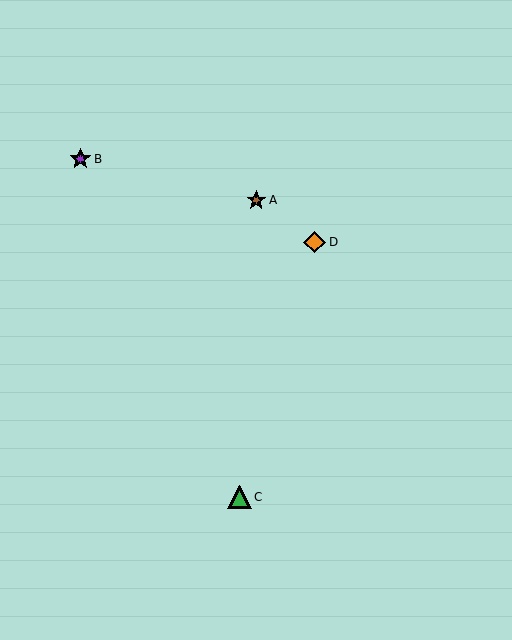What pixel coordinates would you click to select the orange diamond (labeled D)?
Click at (315, 242) to select the orange diamond D.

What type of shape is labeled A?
Shape A is a brown star.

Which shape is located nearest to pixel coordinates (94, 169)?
The purple star (labeled B) at (80, 159) is nearest to that location.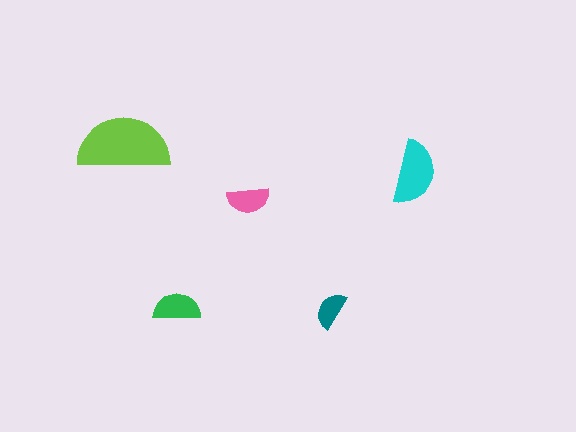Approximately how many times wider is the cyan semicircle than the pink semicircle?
About 1.5 times wider.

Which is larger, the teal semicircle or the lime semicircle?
The lime one.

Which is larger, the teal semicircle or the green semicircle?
The green one.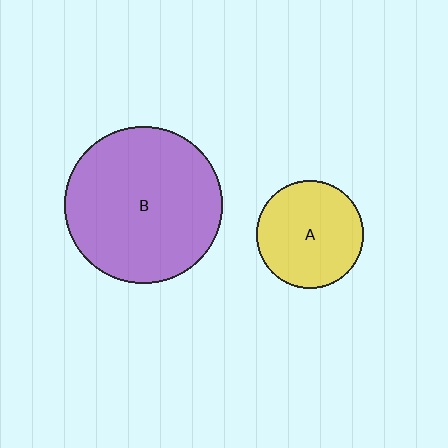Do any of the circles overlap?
No, none of the circles overlap.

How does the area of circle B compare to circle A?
Approximately 2.1 times.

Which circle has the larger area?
Circle B (purple).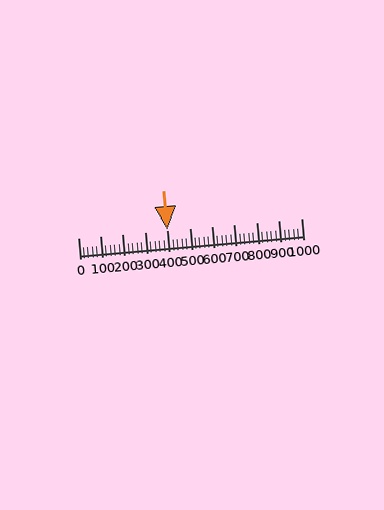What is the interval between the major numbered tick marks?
The major tick marks are spaced 100 units apart.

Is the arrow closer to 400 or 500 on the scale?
The arrow is closer to 400.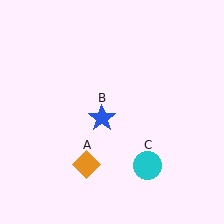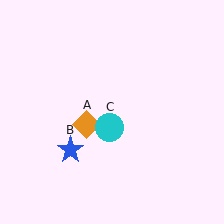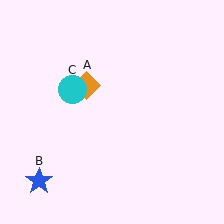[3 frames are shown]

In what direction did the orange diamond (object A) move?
The orange diamond (object A) moved up.